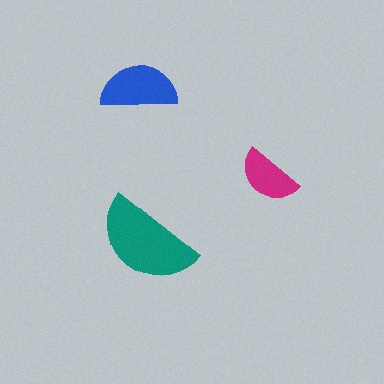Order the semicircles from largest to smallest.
the teal one, the blue one, the magenta one.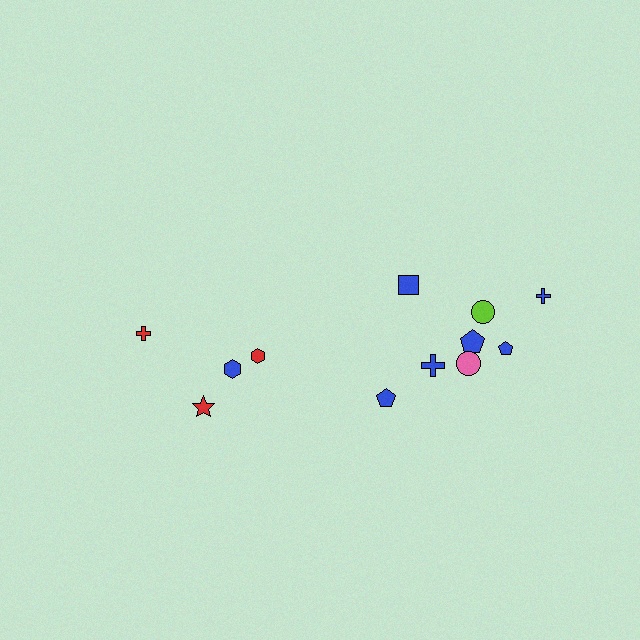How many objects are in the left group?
There are 4 objects.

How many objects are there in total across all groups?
There are 12 objects.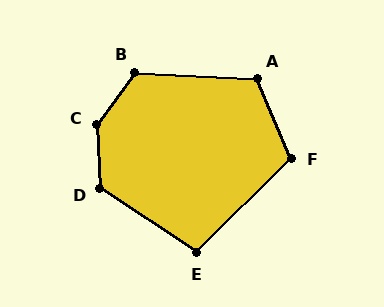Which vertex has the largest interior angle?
C, at approximately 142 degrees.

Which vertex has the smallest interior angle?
E, at approximately 102 degrees.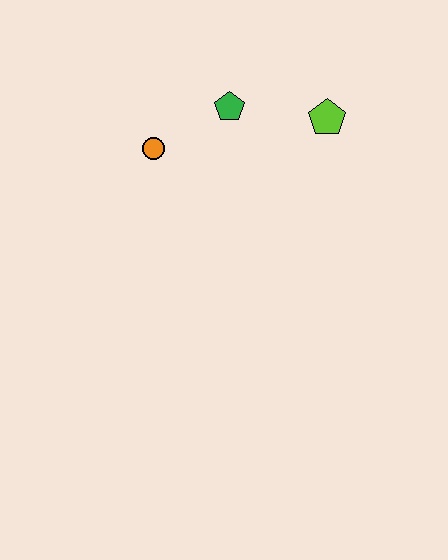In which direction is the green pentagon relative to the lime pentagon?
The green pentagon is to the left of the lime pentagon.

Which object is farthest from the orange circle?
The lime pentagon is farthest from the orange circle.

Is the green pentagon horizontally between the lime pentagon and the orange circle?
Yes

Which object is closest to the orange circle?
The green pentagon is closest to the orange circle.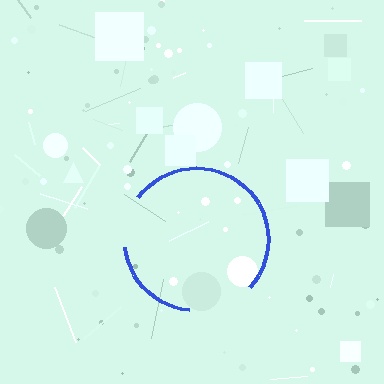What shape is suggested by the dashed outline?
The dashed outline suggests a circle.